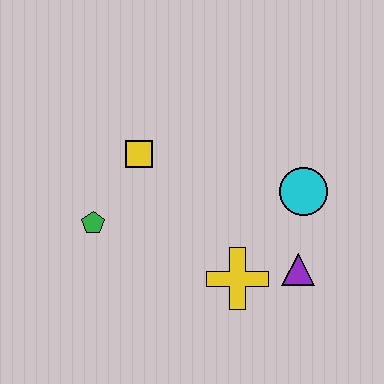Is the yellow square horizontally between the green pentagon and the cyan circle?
Yes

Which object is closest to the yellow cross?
The purple triangle is closest to the yellow cross.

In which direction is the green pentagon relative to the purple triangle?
The green pentagon is to the left of the purple triangle.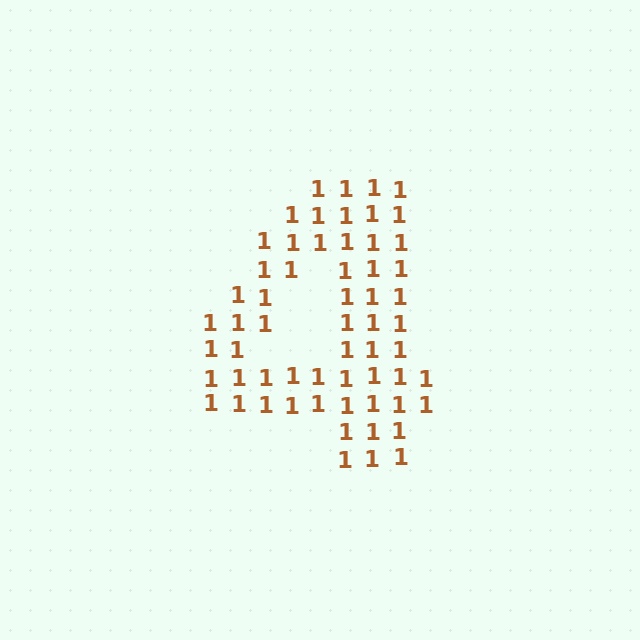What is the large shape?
The large shape is the digit 4.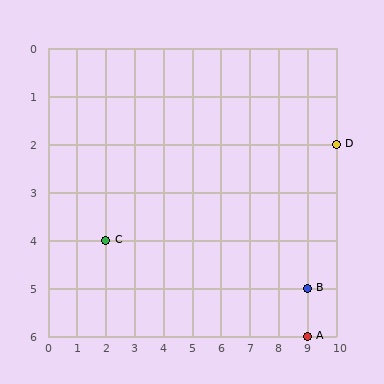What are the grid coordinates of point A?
Point A is at grid coordinates (9, 6).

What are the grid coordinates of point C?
Point C is at grid coordinates (2, 4).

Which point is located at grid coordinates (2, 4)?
Point C is at (2, 4).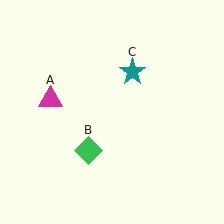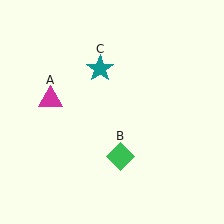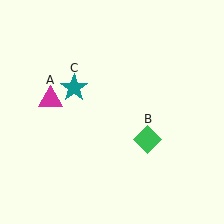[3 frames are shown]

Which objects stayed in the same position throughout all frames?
Magenta triangle (object A) remained stationary.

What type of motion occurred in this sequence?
The green diamond (object B), teal star (object C) rotated counterclockwise around the center of the scene.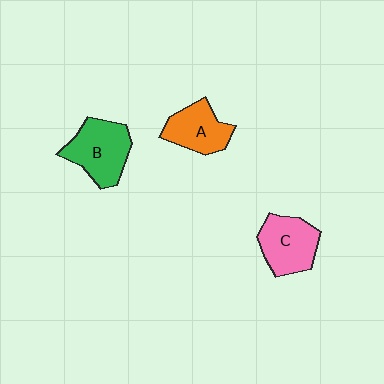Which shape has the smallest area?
Shape A (orange).